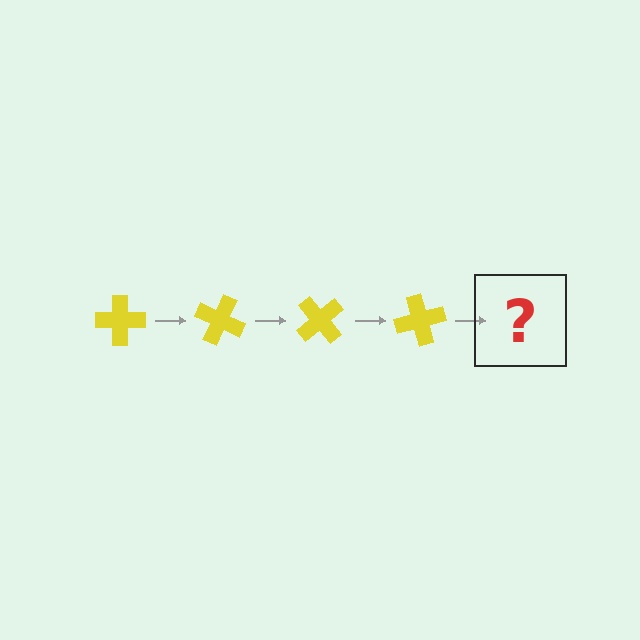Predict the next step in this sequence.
The next step is a yellow cross rotated 100 degrees.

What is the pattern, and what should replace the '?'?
The pattern is that the cross rotates 25 degrees each step. The '?' should be a yellow cross rotated 100 degrees.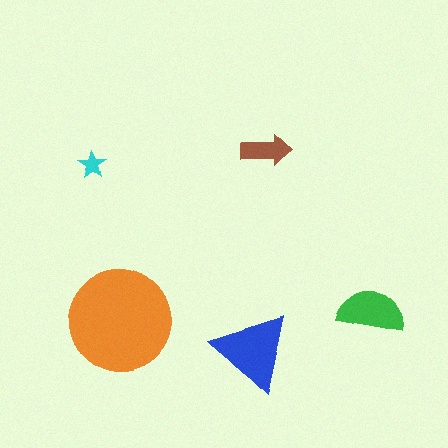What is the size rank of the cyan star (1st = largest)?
5th.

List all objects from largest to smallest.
The orange circle, the blue triangle, the green semicircle, the brown arrow, the cyan star.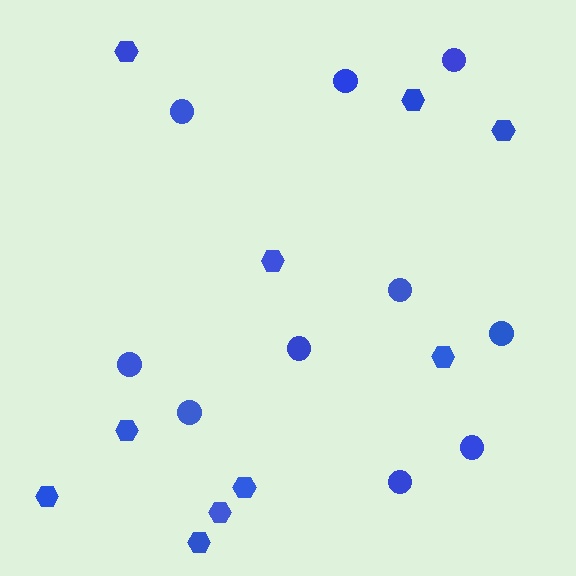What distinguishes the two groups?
There are 2 groups: one group of hexagons (10) and one group of circles (10).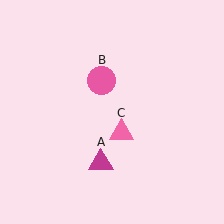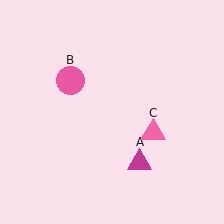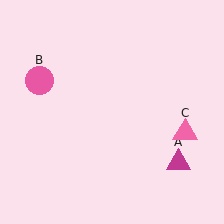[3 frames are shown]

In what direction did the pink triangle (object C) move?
The pink triangle (object C) moved right.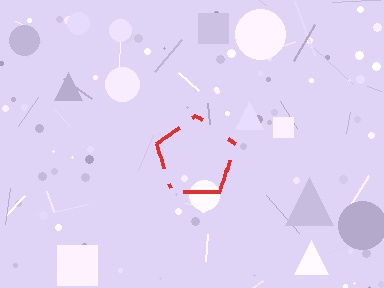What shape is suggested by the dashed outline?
The dashed outline suggests a pentagon.